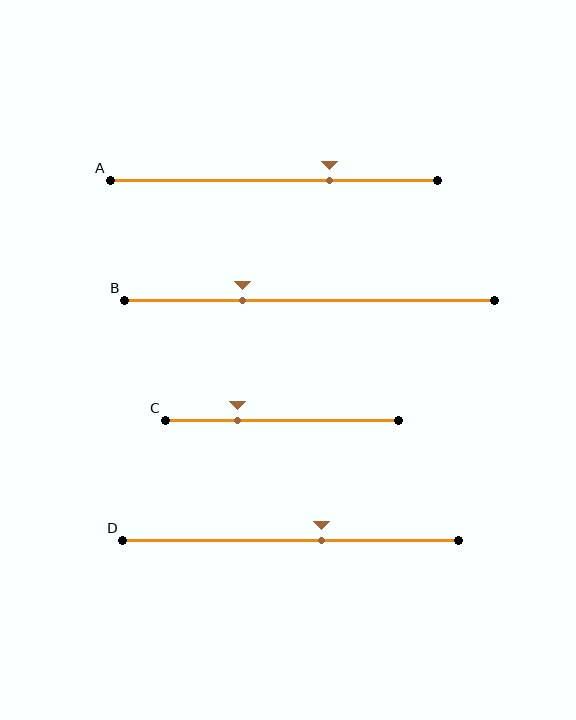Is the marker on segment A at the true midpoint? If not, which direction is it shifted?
No, the marker on segment A is shifted to the right by about 17% of the segment length.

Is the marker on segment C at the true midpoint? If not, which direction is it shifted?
No, the marker on segment C is shifted to the left by about 19% of the segment length.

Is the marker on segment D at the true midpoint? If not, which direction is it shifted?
No, the marker on segment D is shifted to the right by about 9% of the segment length.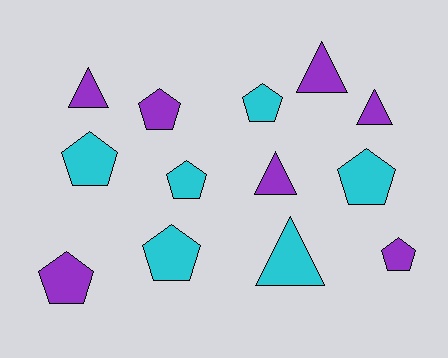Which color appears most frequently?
Purple, with 7 objects.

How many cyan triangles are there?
There is 1 cyan triangle.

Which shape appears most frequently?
Pentagon, with 8 objects.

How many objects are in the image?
There are 13 objects.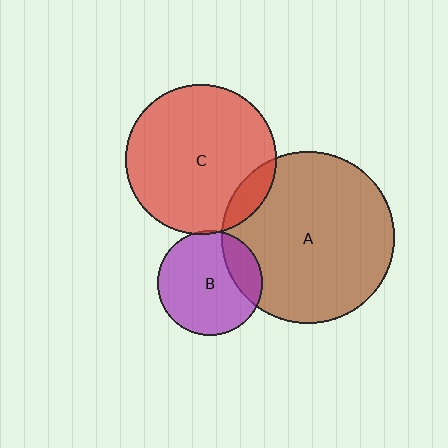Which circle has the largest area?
Circle A (brown).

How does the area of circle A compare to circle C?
Approximately 1.3 times.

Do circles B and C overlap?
Yes.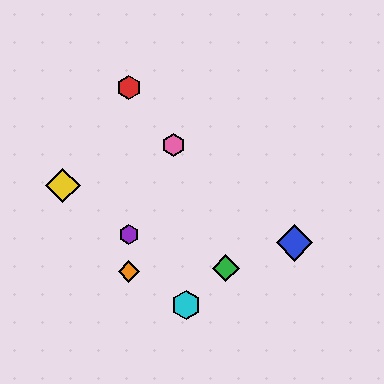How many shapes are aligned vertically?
3 shapes (the red hexagon, the purple hexagon, the orange diamond) are aligned vertically.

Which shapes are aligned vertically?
The red hexagon, the purple hexagon, the orange diamond are aligned vertically.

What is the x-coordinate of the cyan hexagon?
The cyan hexagon is at x≈186.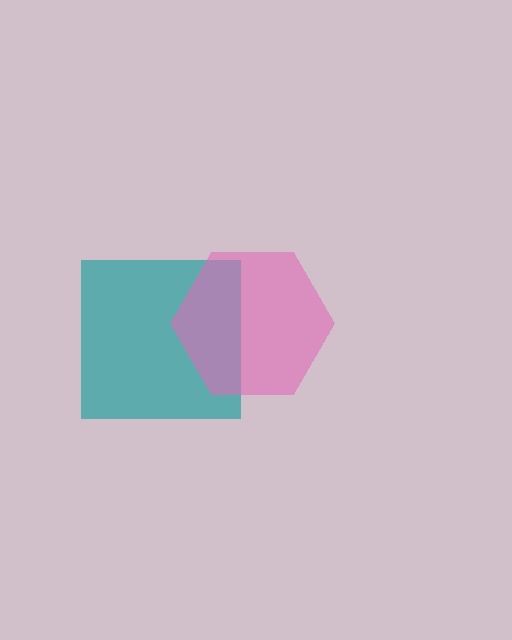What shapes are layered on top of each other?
The layered shapes are: a teal square, a pink hexagon.